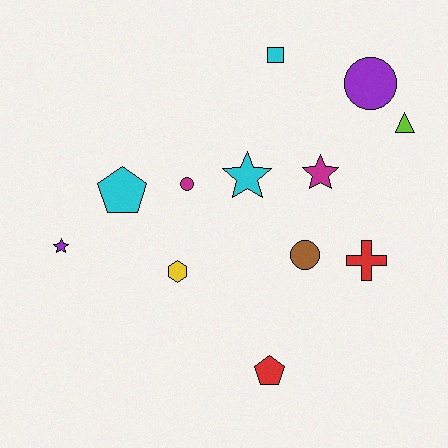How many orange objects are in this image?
There are no orange objects.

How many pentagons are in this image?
There are 2 pentagons.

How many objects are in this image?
There are 12 objects.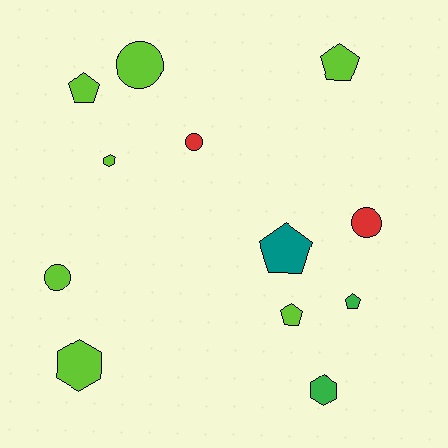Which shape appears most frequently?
Pentagon, with 5 objects.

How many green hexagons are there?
There is 1 green hexagon.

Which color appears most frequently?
Lime, with 7 objects.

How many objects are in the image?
There are 12 objects.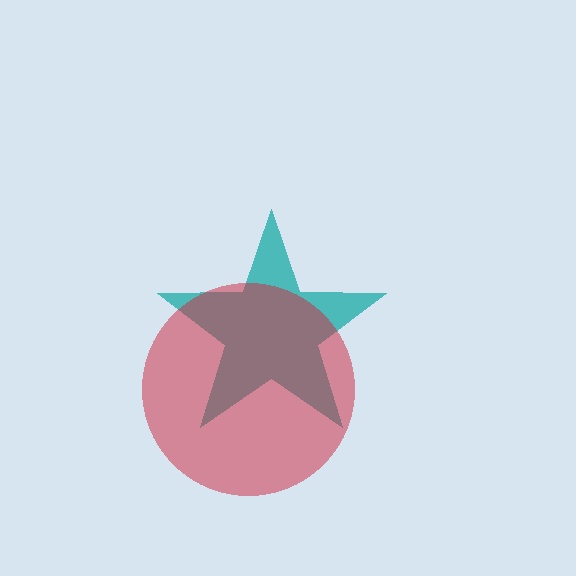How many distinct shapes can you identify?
There are 2 distinct shapes: a teal star, a red circle.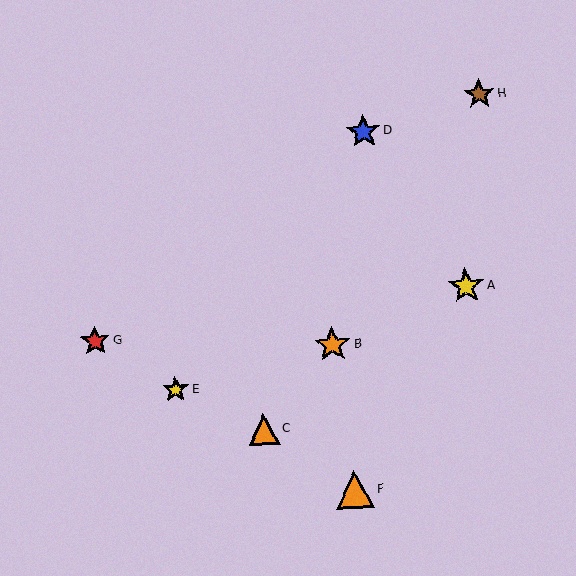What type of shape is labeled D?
Shape D is a blue star.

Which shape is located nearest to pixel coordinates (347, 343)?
The orange star (labeled B) at (332, 345) is nearest to that location.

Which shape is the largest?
The orange triangle (labeled F) is the largest.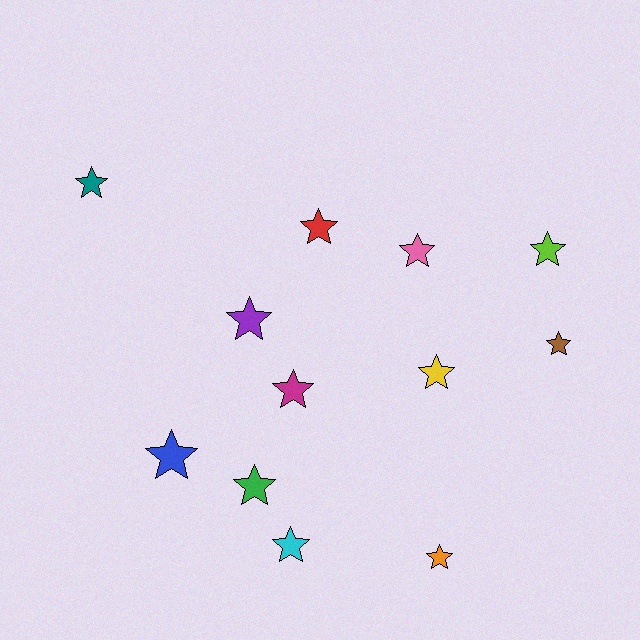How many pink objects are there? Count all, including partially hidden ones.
There is 1 pink object.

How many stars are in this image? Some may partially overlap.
There are 12 stars.